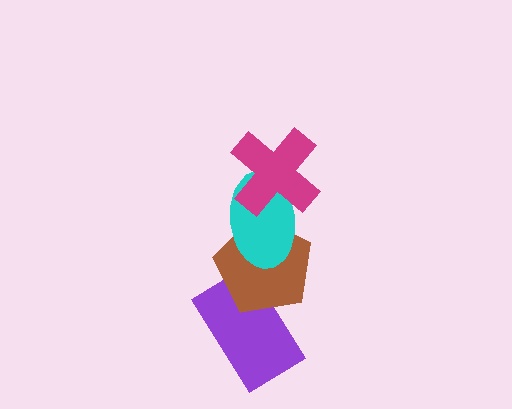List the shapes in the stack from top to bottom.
From top to bottom: the magenta cross, the cyan ellipse, the brown pentagon, the purple rectangle.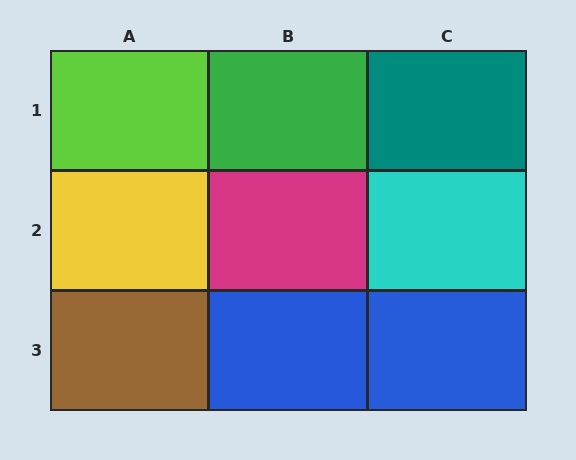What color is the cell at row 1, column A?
Lime.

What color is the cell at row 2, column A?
Yellow.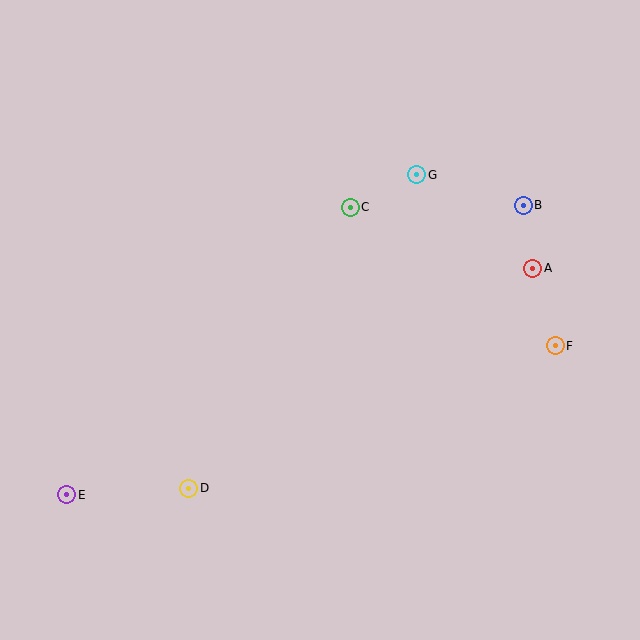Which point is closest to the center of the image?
Point C at (350, 207) is closest to the center.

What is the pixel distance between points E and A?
The distance between E and A is 518 pixels.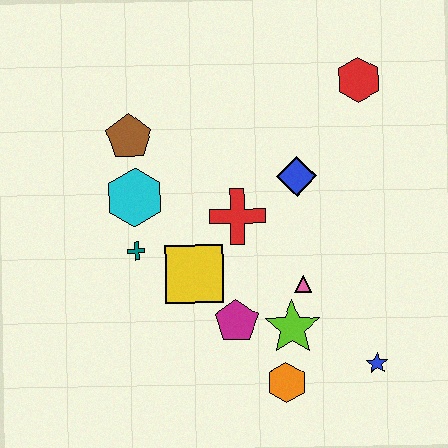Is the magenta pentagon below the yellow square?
Yes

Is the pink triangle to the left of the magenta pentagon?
No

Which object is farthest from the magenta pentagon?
The red hexagon is farthest from the magenta pentagon.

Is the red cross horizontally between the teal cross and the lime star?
Yes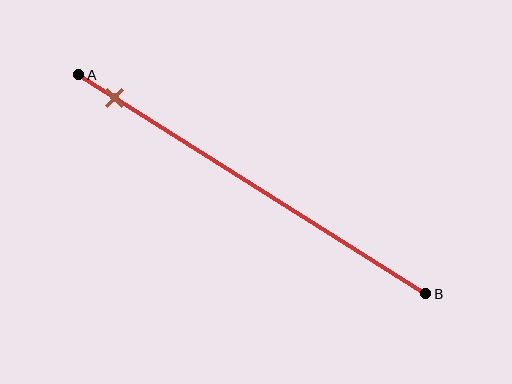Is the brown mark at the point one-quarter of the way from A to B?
No, the mark is at about 10% from A, not at the 25% one-quarter point.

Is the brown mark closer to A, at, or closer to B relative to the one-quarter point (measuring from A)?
The brown mark is closer to point A than the one-quarter point of segment AB.